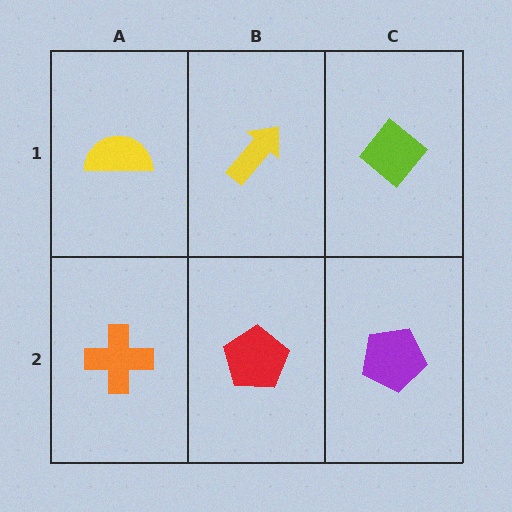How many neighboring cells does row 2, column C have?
2.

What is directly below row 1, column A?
An orange cross.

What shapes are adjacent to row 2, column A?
A yellow semicircle (row 1, column A), a red pentagon (row 2, column B).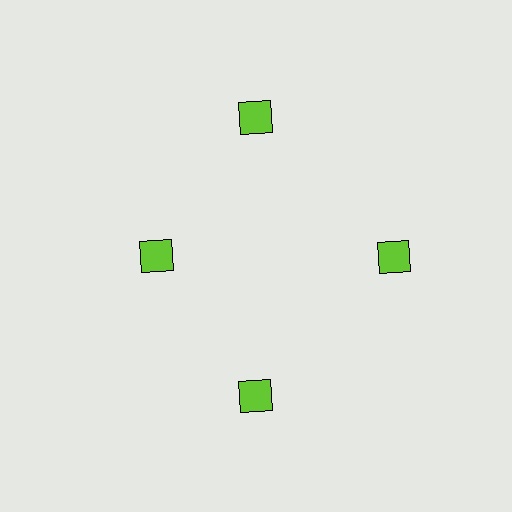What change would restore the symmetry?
The symmetry would be restored by moving it outward, back onto the ring so that all 4 squares sit at equal angles and equal distance from the center.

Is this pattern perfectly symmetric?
No. The 4 lime squares are arranged in a ring, but one element near the 9 o'clock position is pulled inward toward the center, breaking the 4-fold rotational symmetry.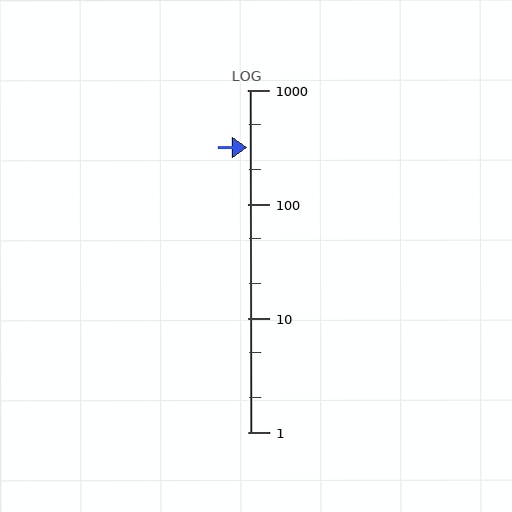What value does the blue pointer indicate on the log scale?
The pointer indicates approximately 310.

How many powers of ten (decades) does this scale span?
The scale spans 3 decades, from 1 to 1000.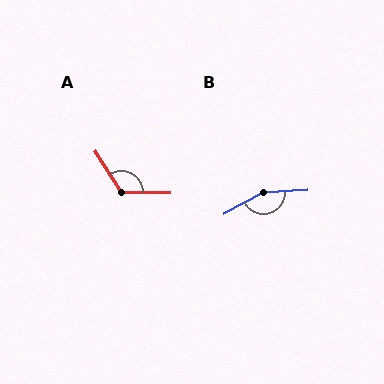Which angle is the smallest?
A, at approximately 124 degrees.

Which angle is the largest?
B, at approximately 154 degrees.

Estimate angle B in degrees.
Approximately 154 degrees.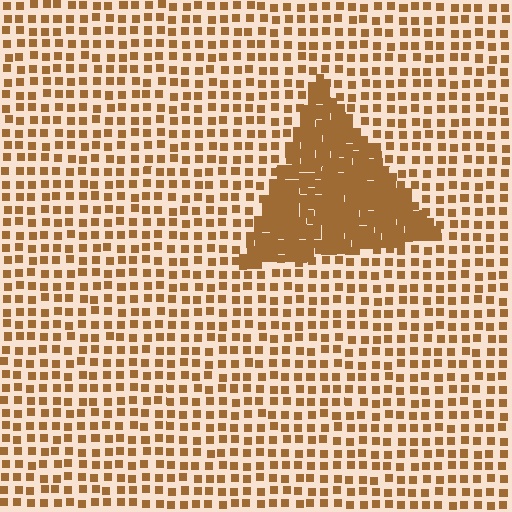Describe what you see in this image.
The image contains small brown elements arranged at two different densities. A triangle-shaped region is visible where the elements are more densely packed than the surrounding area.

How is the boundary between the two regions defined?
The boundary is defined by a change in element density (approximately 2.9x ratio). All elements are the same color, size, and shape.